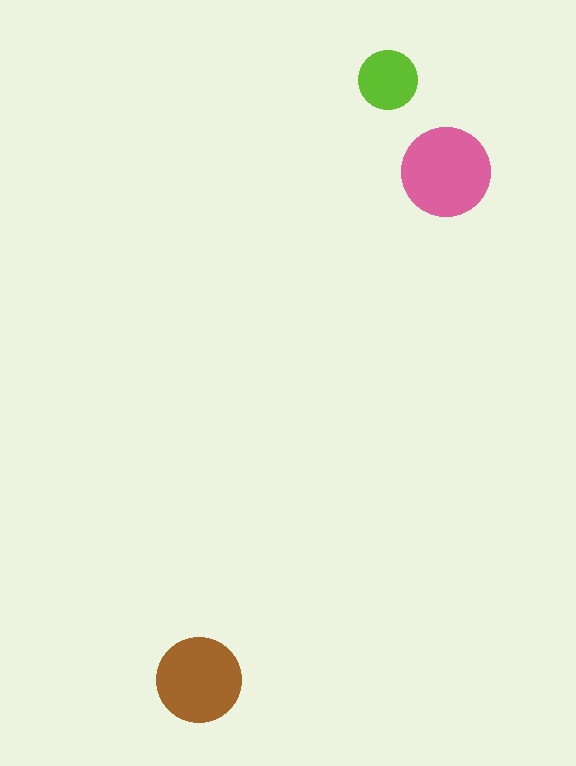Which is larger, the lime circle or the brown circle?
The brown one.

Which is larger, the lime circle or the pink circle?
The pink one.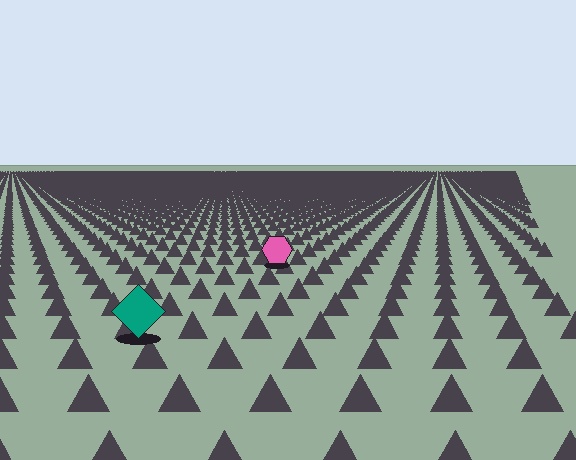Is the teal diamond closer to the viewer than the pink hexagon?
Yes. The teal diamond is closer — you can tell from the texture gradient: the ground texture is coarser near it.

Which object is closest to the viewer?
The teal diamond is closest. The texture marks near it are larger and more spread out.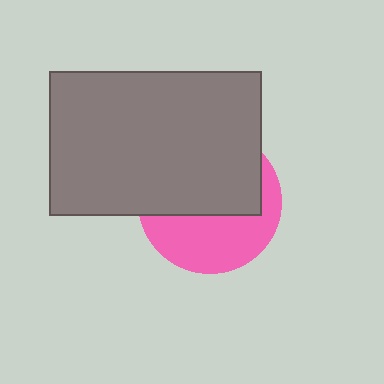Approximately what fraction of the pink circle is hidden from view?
Roughly 56% of the pink circle is hidden behind the gray rectangle.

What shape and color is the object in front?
The object in front is a gray rectangle.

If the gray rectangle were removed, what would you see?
You would see the complete pink circle.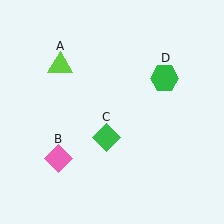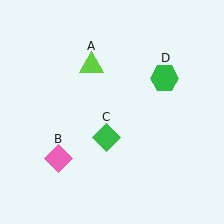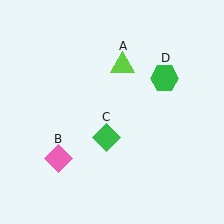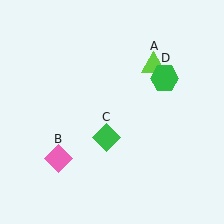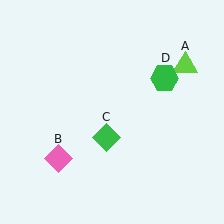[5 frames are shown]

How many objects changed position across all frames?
1 object changed position: lime triangle (object A).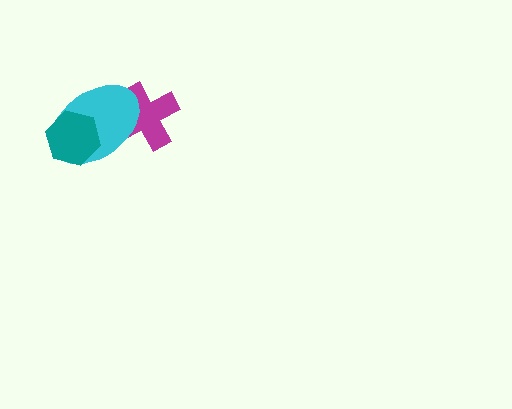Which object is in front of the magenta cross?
The cyan ellipse is in front of the magenta cross.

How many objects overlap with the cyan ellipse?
2 objects overlap with the cyan ellipse.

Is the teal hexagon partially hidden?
No, no other shape covers it.